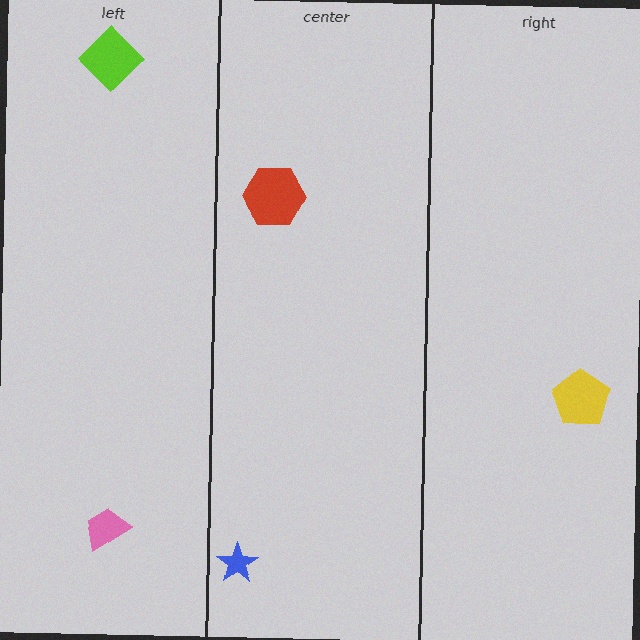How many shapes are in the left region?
2.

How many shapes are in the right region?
1.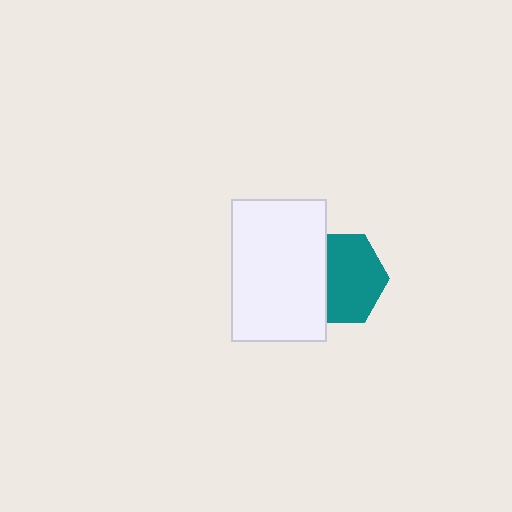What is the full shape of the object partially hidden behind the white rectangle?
The partially hidden object is a teal hexagon.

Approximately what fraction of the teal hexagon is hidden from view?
Roughly 34% of the teal hexagon is hidden behind the white rectangle.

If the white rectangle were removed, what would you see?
You would see the complete teal hexagon.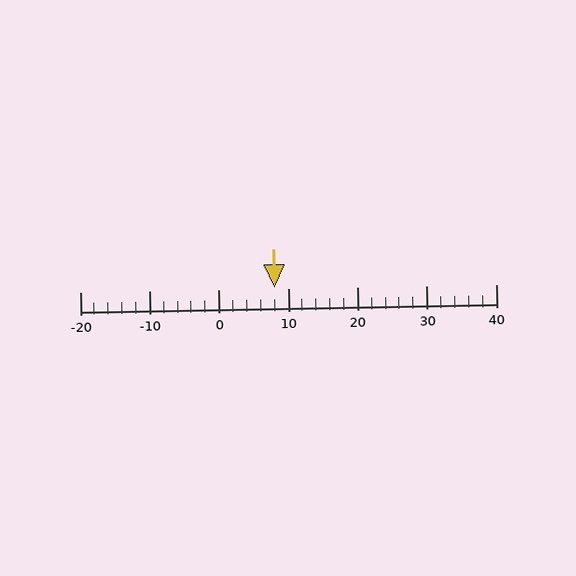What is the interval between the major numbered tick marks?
The major tick marks are spaced 10 units apart.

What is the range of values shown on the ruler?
The ruler shows values from -20 to 40.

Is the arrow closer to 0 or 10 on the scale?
The arrow is closer to 10.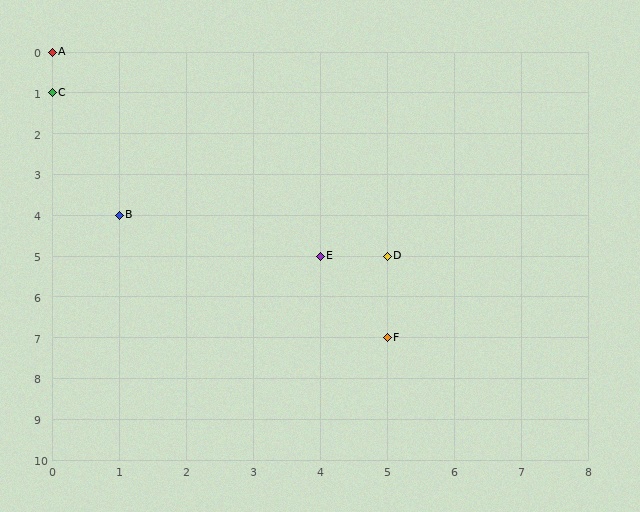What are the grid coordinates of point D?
Point D is at grid coordinates (5, 5).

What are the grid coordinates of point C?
Point C is at grid coordinates (0, 1).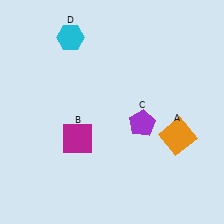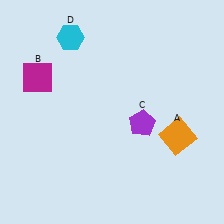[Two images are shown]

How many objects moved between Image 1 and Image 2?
1 object moved between the two images.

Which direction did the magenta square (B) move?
The magenta square (B) moved up.